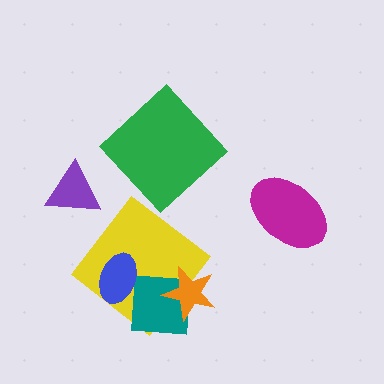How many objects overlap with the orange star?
2 objects overlap with the orange star.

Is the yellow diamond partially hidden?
Yes, it is partially covered by another shape.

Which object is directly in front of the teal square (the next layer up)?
The blue ellipse is directly in front of the teal square.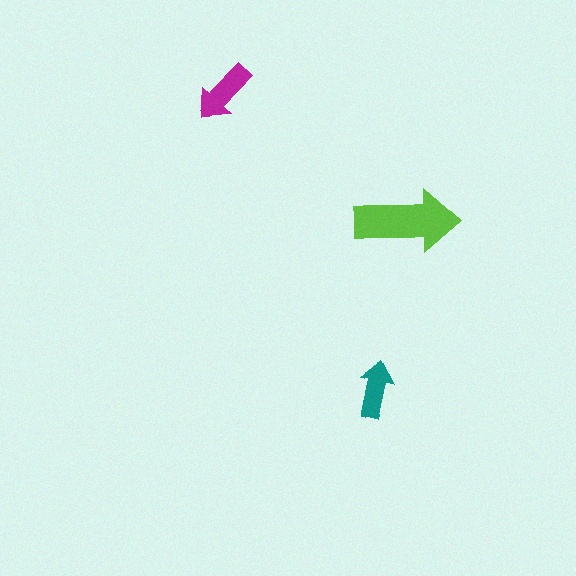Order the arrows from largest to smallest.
the lime one, the magenta one, the teal one.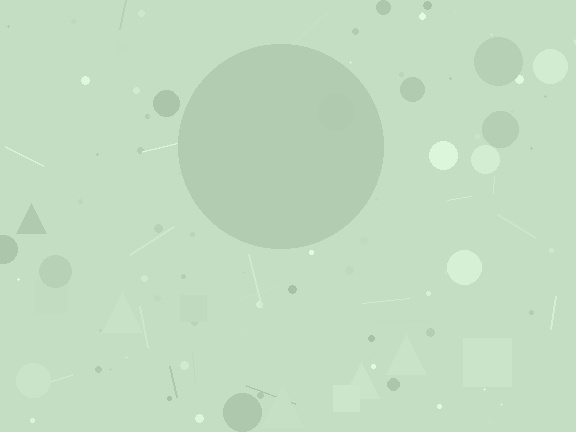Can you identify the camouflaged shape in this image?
The camouflaged shape is a circle.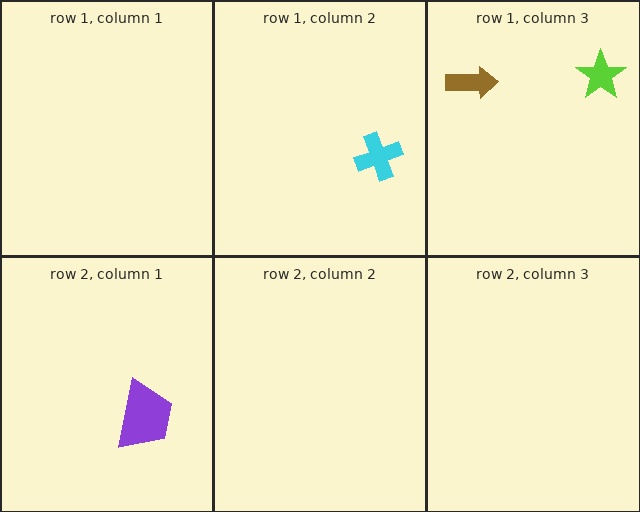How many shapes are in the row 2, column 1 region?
1.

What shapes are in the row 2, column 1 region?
The purple trapezoid.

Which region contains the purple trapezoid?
The row 2, column 1 region.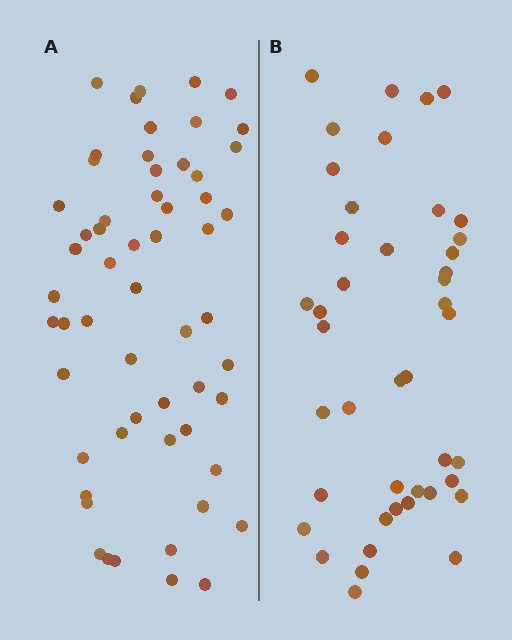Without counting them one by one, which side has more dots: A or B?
Region A (the left region) has more dots.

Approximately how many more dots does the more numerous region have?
Region A has approximately 15 more dots than region B.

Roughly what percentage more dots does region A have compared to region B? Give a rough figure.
About 35% more.